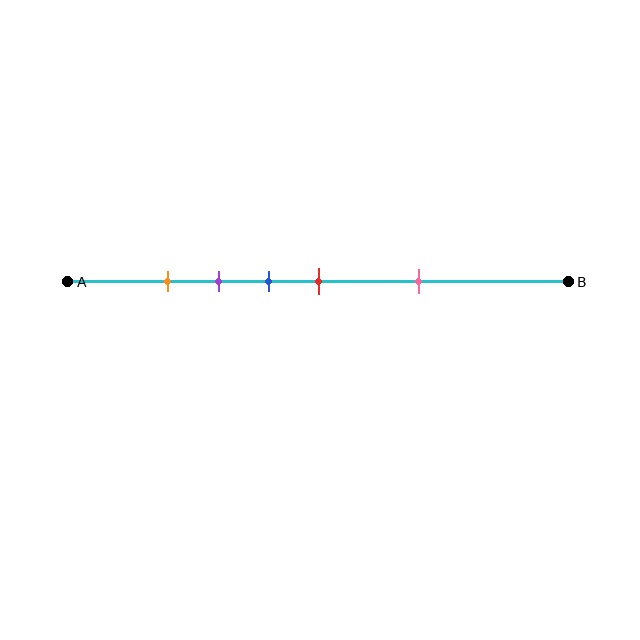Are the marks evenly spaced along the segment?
No, the marks are not evenly spaced.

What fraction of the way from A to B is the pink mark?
The pink mark is approximately 70% (0.7) of the way from A to B.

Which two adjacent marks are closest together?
The orange and purple marks are the closest adjacent pair.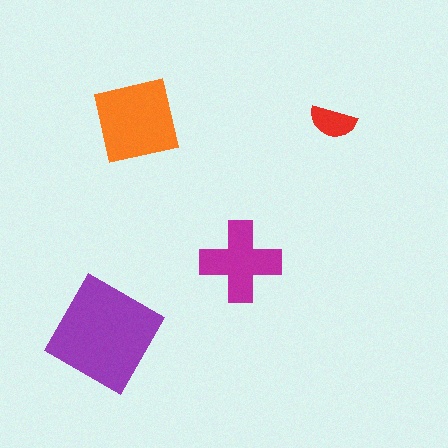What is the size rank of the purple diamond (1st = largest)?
1st.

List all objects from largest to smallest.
The purple diamond, the orange square, the magenta cross, the red semicircle.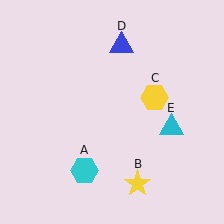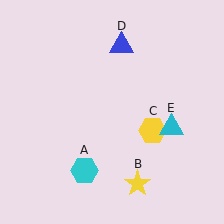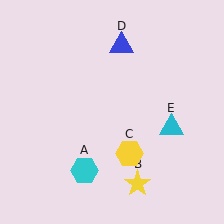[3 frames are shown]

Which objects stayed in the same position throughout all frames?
Cyan hexagon (object A) and yellow star (object B) and blue triangle (object D) and cyan triangle (object E) remained stationary.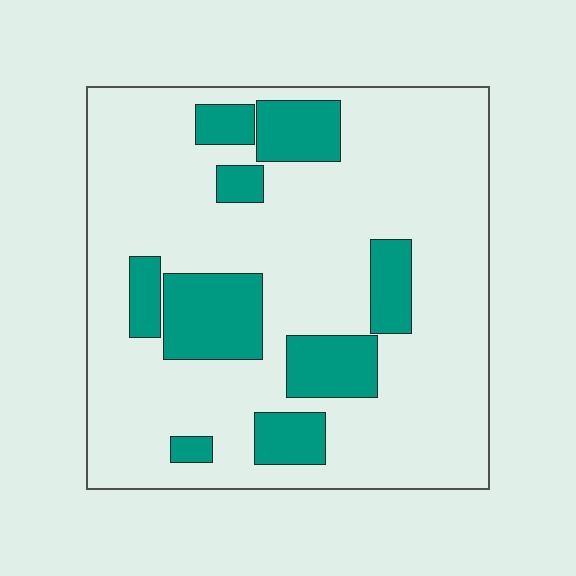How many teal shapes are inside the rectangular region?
9.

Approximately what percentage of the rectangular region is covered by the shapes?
Approximately 20%.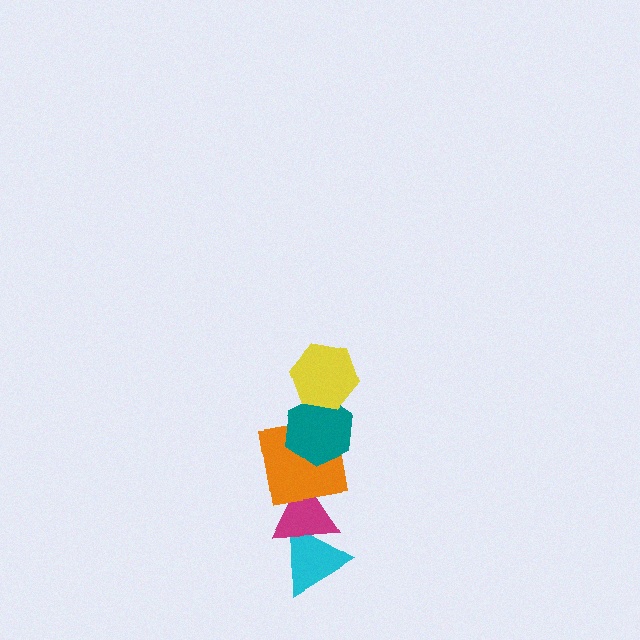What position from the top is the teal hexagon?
The teal hexagon is 2nd from the top.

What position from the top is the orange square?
The orange square is 3rd from the top.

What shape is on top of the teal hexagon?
The yellow hexagon is on top of the teal hexagon.